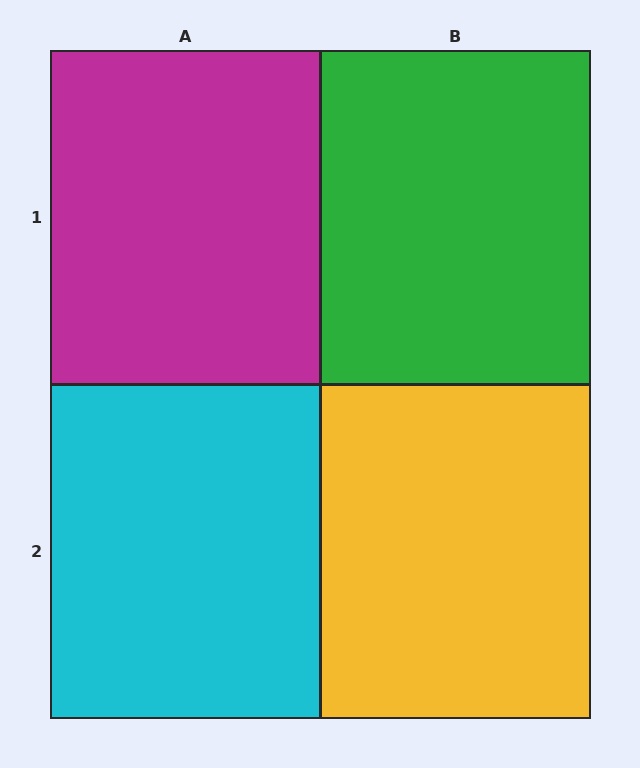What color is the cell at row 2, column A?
Cyan.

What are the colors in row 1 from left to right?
Magenta, green.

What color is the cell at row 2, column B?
Yellow.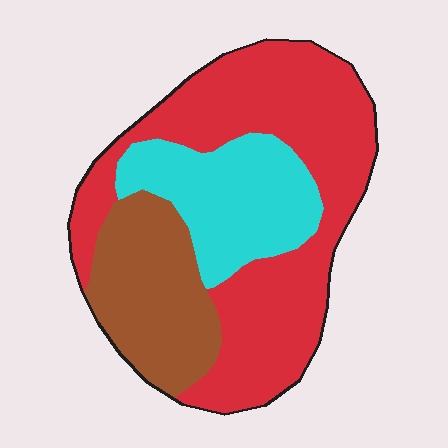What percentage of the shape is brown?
Brown covers 23% of the shape.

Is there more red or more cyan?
Red.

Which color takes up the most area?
Red, at roughly 55%.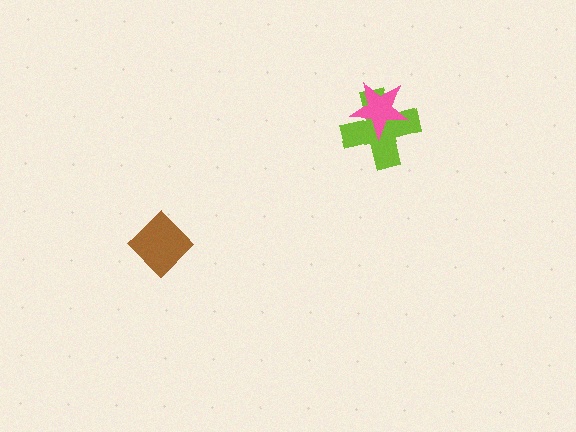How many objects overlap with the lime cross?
1 object overlaps with the lime cross.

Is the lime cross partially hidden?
Yes, it is partially covered by another shape.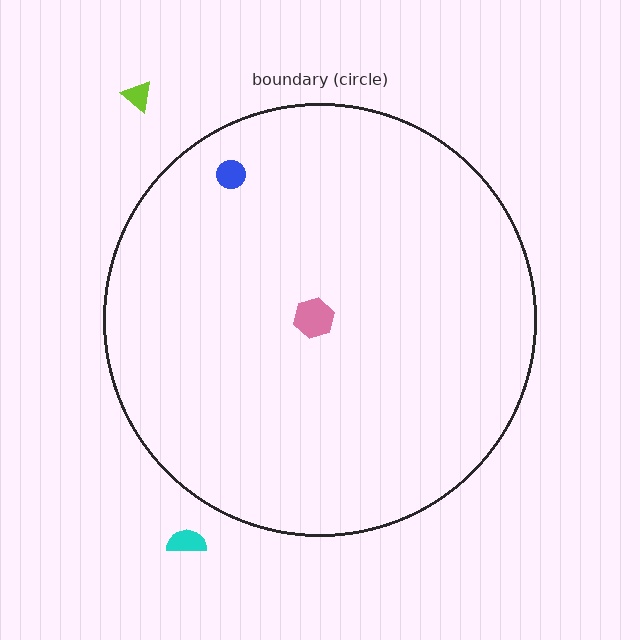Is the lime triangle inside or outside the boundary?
Outside.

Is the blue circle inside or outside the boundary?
Inside.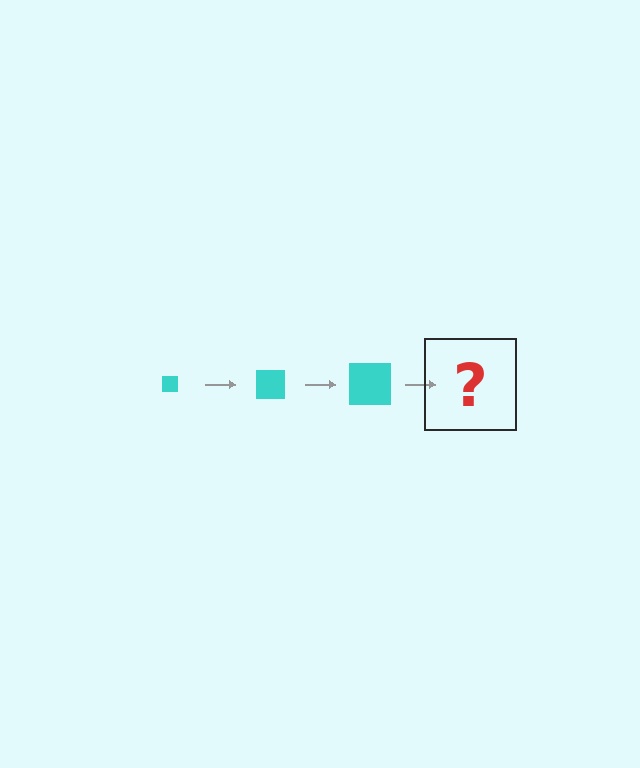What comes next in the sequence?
The next element should be a cyan square, larger than the previous one.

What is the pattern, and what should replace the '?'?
The pattern is that the square gets progressively larger each step. The '?' should be a cyan square, larger than the previous one.